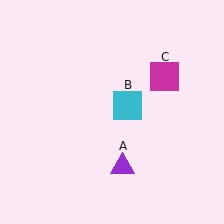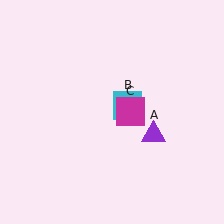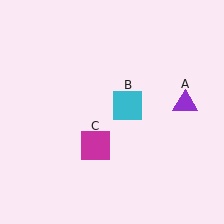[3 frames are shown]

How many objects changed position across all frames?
2 objects changed position: purple triangle (object A), magenta square (object C).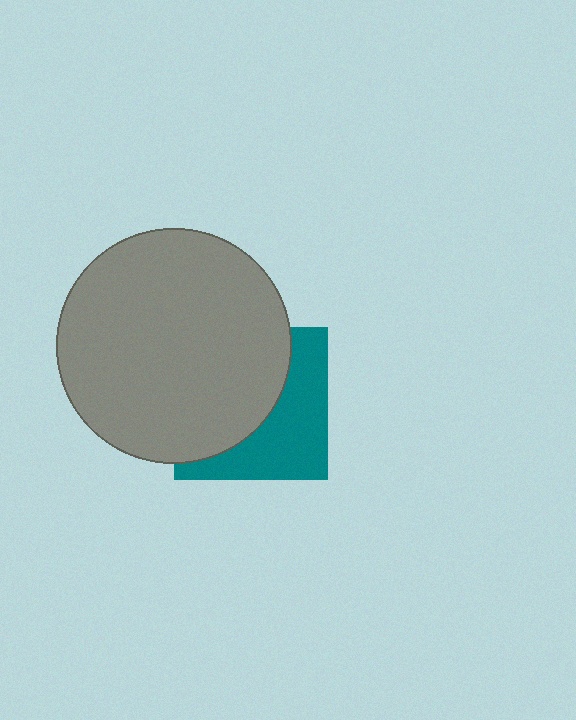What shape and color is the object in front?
The object in front is a gray circle.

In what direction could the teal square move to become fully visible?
The teal square could move right. That would shift it out from behind the gray circle entirely.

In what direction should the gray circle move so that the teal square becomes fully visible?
The gray circle should move left. That is the shortest direction to clear the overlap and leave the teal square fully visible.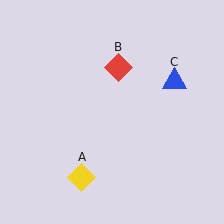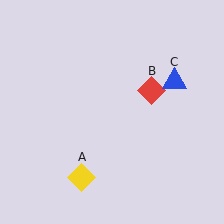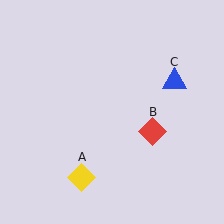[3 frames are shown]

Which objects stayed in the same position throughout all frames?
Yellow diamond (object A) and blue triangle (object C) remained stationary.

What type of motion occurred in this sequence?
The red diamond (object B) rotated clockwise around the center of the scene.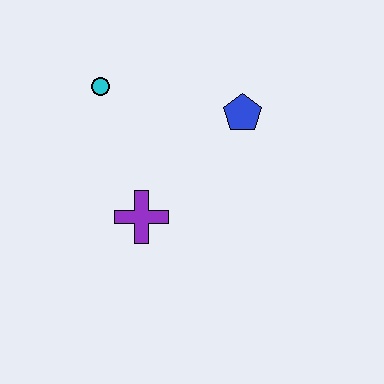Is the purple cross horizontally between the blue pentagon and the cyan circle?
Yes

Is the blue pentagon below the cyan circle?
Yes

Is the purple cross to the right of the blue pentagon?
No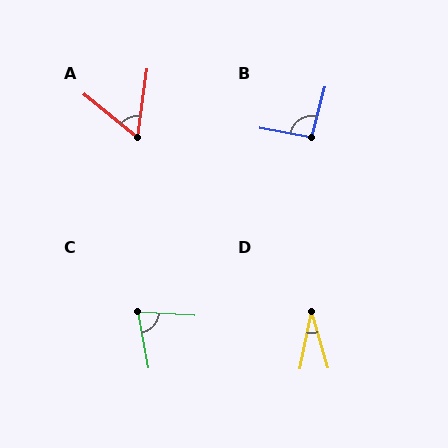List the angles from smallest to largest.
D (28°), A (59°), C (76°), B (94°).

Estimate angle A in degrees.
Approximately 59 degrees.